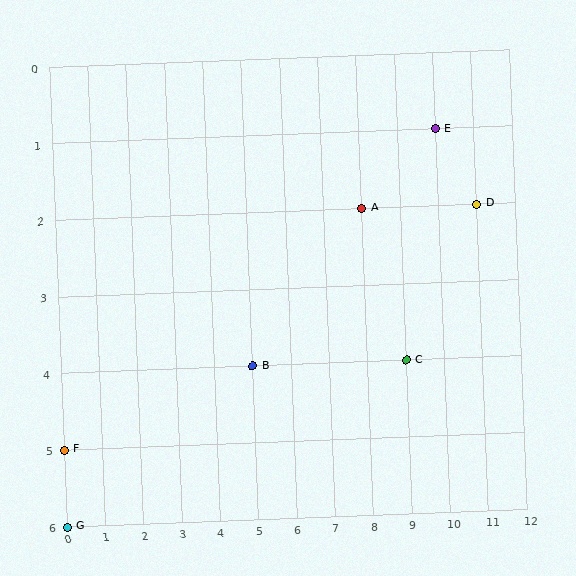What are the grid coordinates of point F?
Point F is at grid coordinates (0, 5).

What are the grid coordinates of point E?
Point E is at grid coordinates (10, 1).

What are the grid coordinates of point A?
Point A is at grid coordinates (8, 2).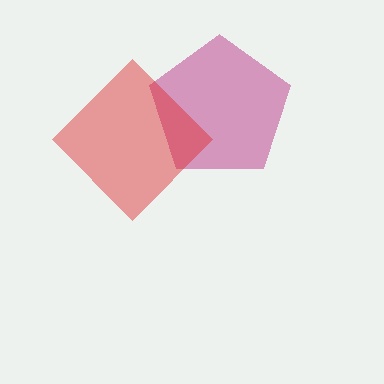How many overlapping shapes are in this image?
There are 2 overlapping shapes in the image.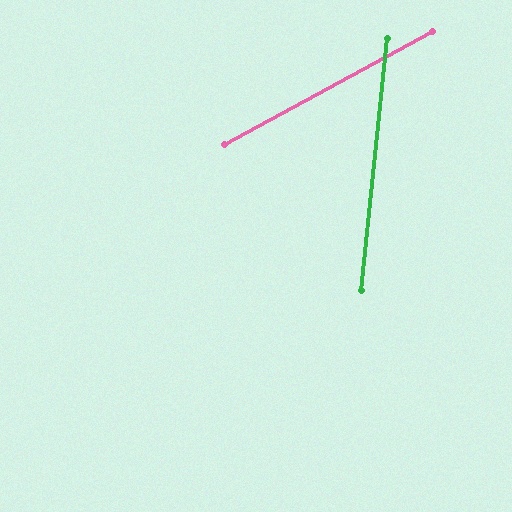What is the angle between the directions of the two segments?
Approximately 56 degrees.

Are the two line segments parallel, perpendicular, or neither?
Neither parallel nor perpendicular — they differ by about 56°.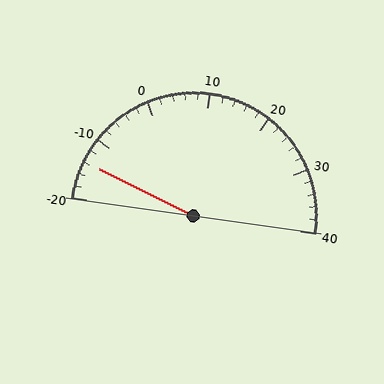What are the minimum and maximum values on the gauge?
The gauge ranges from -20 to 40.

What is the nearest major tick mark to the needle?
The nearest major tick mark is -10.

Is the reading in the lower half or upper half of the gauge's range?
The reading is in the lower half of the range (-20 to 40).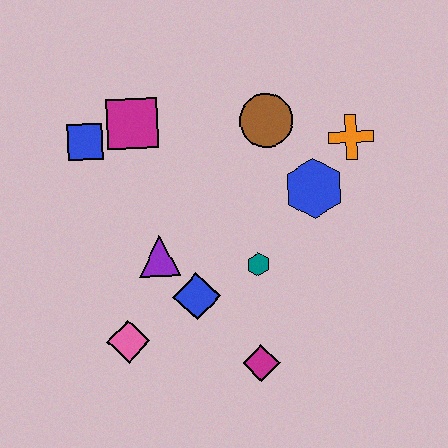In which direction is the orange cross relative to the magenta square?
The orange cross is to the right of the magenta square.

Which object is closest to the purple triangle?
The blue diamond is closest to the purple triangle.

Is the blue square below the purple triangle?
No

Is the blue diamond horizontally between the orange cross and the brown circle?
No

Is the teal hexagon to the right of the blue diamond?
Yes